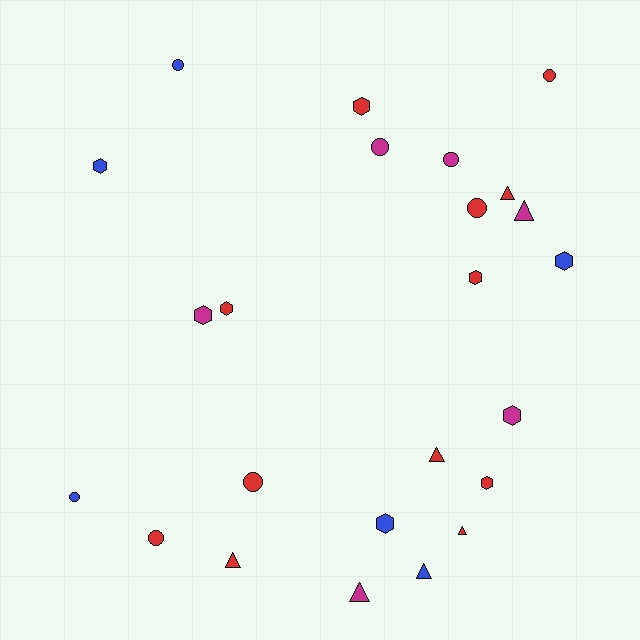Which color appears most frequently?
Red, with 12 objects.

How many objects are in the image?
There are 24 objects.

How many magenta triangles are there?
There are 2 magenta triangles.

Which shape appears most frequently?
Hexagon, with 9 objects.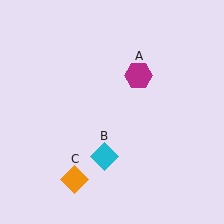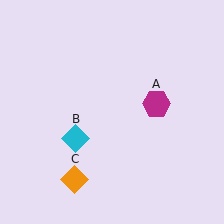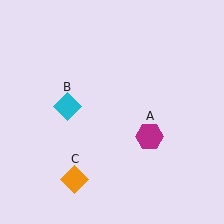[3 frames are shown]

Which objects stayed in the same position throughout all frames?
Orange diamond (object C) remained stationary.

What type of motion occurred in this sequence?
The magenta hexagon (object A), cyan diamond (object B) rotated clockwise around the center of the scene.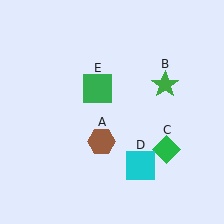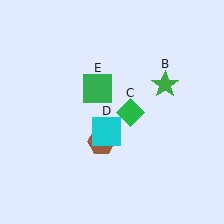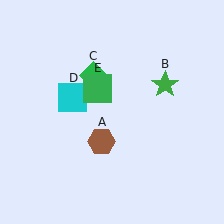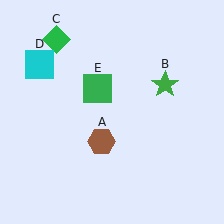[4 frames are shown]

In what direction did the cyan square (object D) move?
The cyan square (object D) moved up and to the left.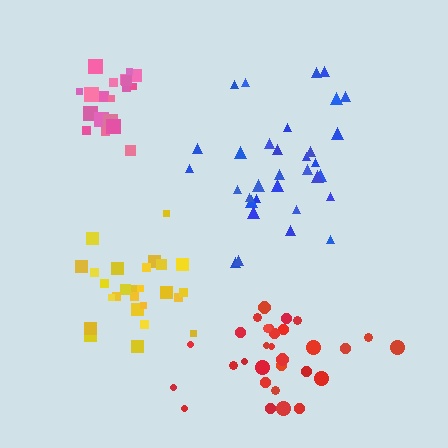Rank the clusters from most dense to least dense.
pink, red, yellow, blue.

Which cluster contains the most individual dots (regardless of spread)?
Blue (33).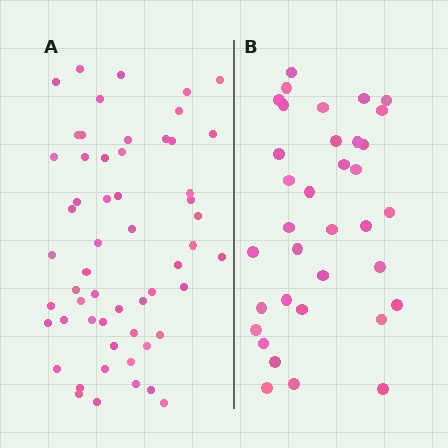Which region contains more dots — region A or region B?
Region A (the left region) has more dots.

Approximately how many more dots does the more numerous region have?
Region A has approximately 20 more dots than region B.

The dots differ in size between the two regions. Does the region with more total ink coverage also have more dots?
No. Region B has more total ink coverage because its dots are larger, but region A actually contains more individual dots. Total area can be misleading — the number of items is what matters here.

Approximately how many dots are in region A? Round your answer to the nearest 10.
About 60 dots. (The exact count is 56, which rounds to 60.)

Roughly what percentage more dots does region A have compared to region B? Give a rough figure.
About 60% more.